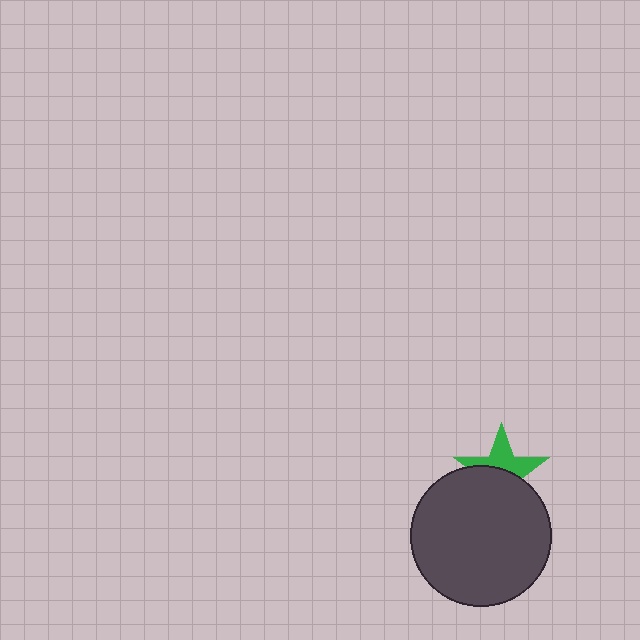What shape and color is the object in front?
The object in front is a dark gray circle.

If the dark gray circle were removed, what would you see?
You would see the complete green star.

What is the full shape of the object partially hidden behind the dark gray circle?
The partially hidden object is a green star.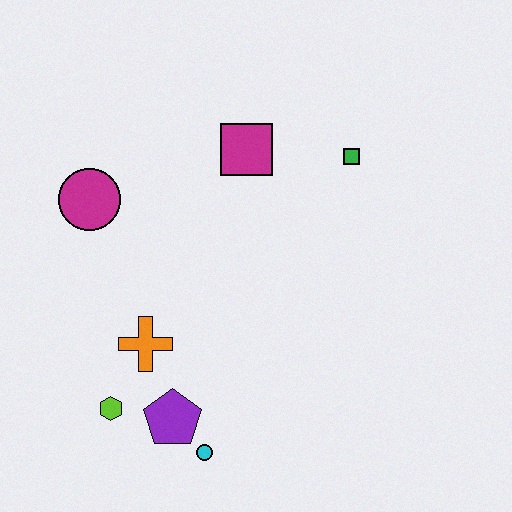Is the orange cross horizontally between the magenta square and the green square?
No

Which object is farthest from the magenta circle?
The cyan circle is farthest from the magenta circle.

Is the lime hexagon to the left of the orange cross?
Yes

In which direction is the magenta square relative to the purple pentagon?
The magenta square is above the purple pentagon.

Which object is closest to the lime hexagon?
The purple pentagon is closest to the lime hexagon.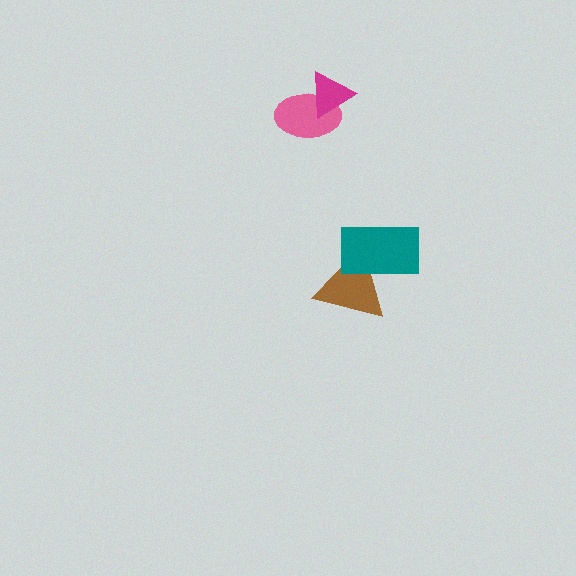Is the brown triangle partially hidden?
Yes, it is partially covered by another shape.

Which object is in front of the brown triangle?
The teal rectangle is in front of the brown triangle.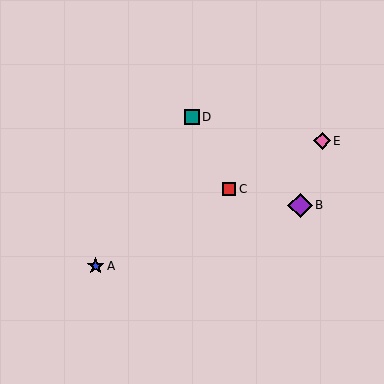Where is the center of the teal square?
The center of the teal square is at (192, 117).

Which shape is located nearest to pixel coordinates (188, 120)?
The teal square (labeled D) at (192, 117) is nearest to that location.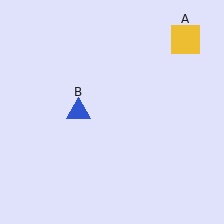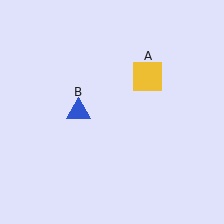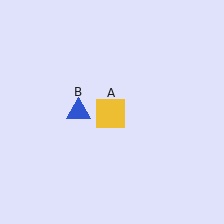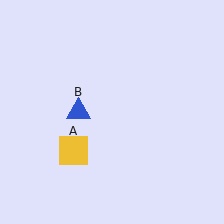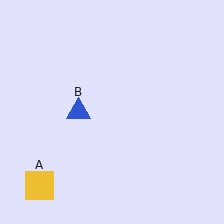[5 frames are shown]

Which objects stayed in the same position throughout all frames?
Blue triangle (object B) remained stationary.